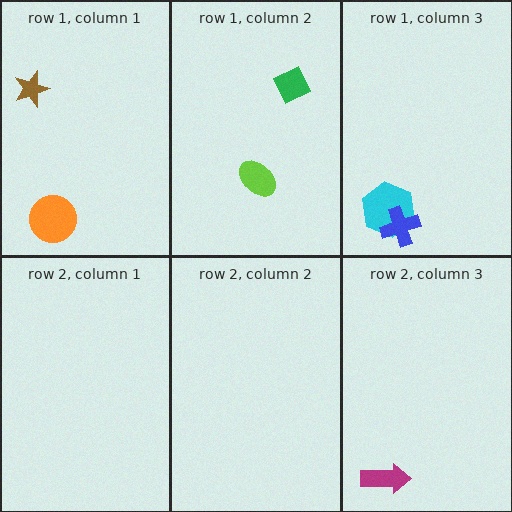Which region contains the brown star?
The row 1, column 1 region.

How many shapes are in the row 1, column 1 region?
2.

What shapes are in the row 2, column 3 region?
The magenta arrow.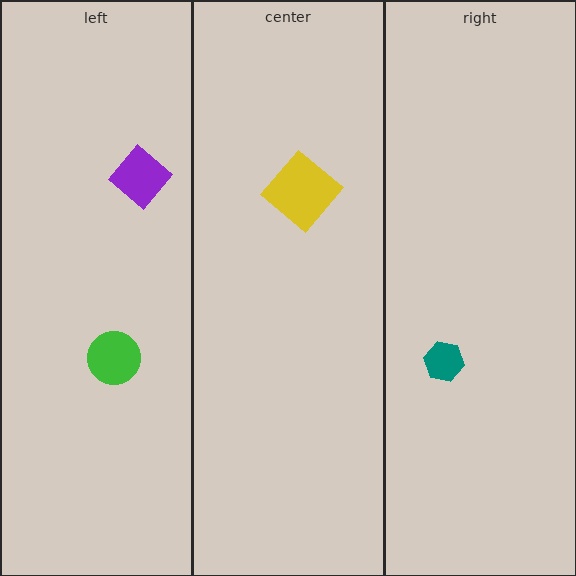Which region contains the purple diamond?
The left region.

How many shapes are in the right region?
1.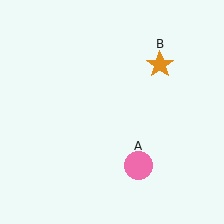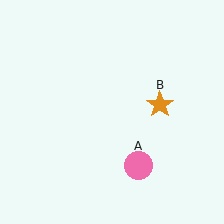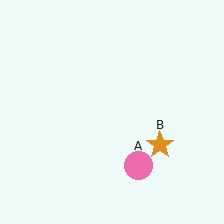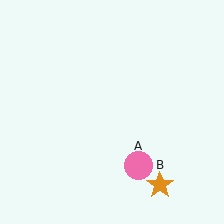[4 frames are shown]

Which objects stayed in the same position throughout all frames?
Pink circle (object A) remained stationary.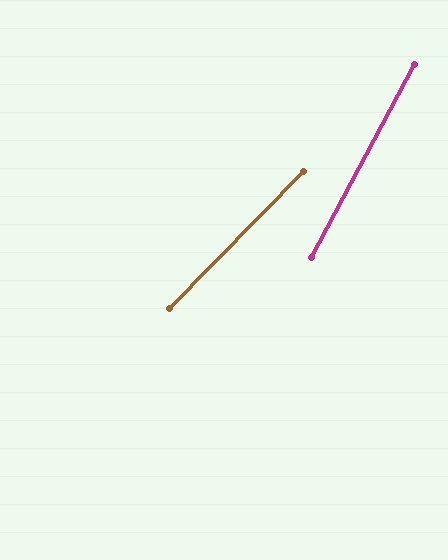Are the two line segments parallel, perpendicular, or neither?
Neither parallel nor perpendicular — they differ by about 16°.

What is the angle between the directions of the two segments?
Approximately 16 degrees.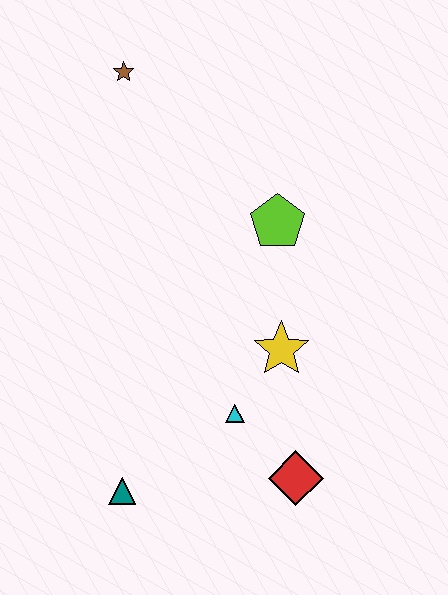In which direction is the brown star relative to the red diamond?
The brown star is above the red diamond.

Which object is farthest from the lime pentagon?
The teal triangle is farthest from the lime pentagon.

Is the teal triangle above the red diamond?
No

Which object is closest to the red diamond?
The cyan triangle is closest to the red diamond.